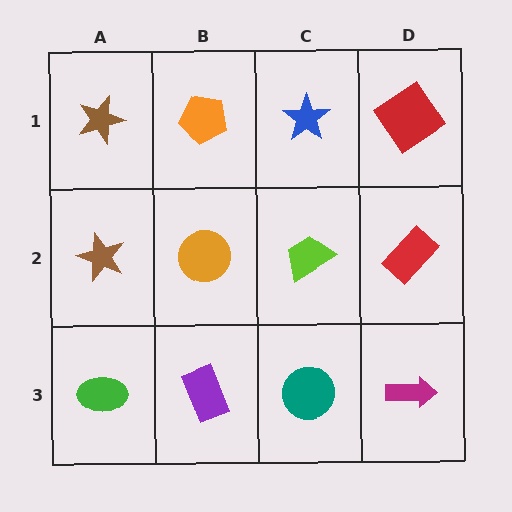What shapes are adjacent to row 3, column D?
A red rectangle (row 2, column D), a teal circle (row 3, column C).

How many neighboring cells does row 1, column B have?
3.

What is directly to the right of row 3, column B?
A teal circle.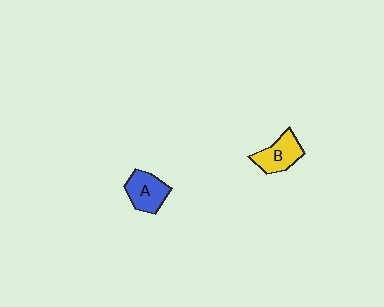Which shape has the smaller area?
Shape B (yellow).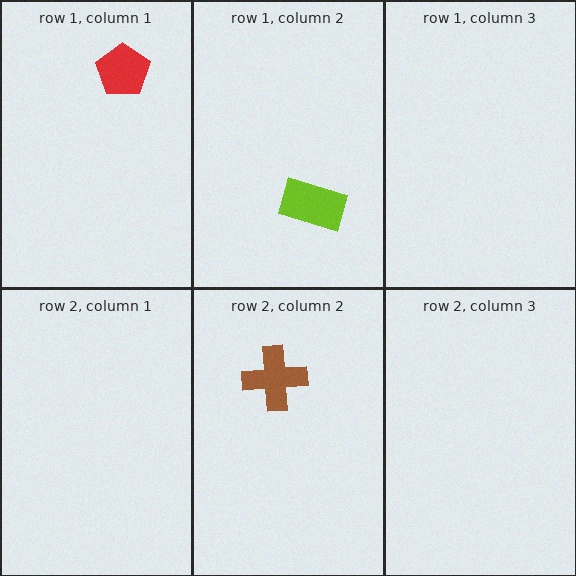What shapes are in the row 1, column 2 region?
The lime rectangle.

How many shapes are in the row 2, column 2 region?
1.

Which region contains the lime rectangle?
The row 1, column 2 region.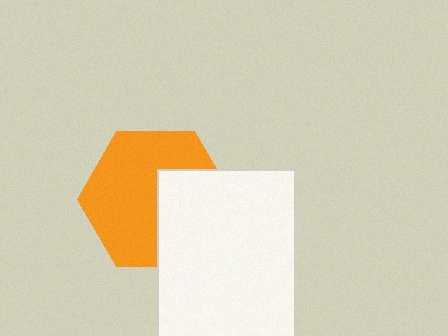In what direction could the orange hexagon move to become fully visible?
The orange hexagon could move left. That would shift it out from behind the white rectangle entirely.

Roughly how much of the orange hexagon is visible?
About half of it is visible (roughly 63%).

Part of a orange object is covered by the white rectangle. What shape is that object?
It is a hexagon.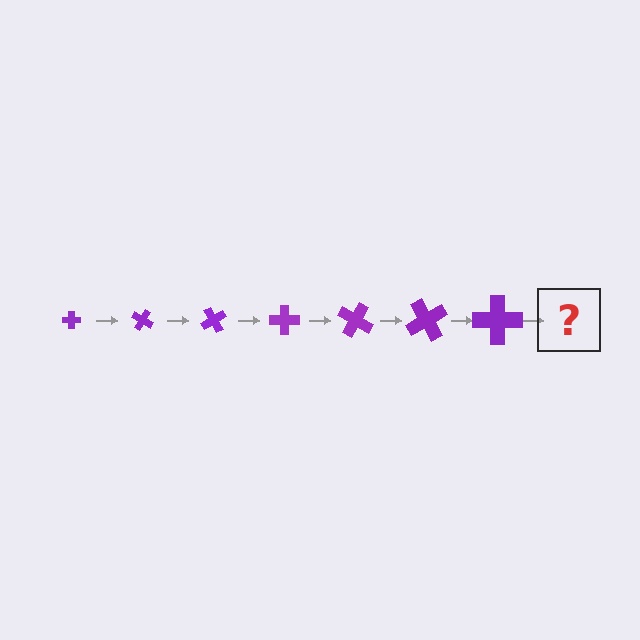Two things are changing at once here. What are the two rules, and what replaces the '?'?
The two rules are that the cross grows larger each step and it rotates 30 degrees each step. The '?' should be a cross, larger than the previous one and rotated 210 degrees from the start.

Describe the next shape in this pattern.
It should be a cross, larger than the previous one and rotated 210 degrees from the start.